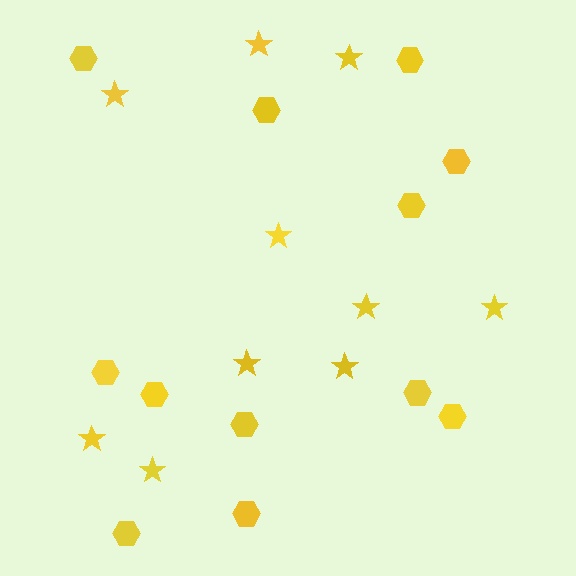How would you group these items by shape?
There are 2 groups: one group of stars (10) and one group of hexagons (12).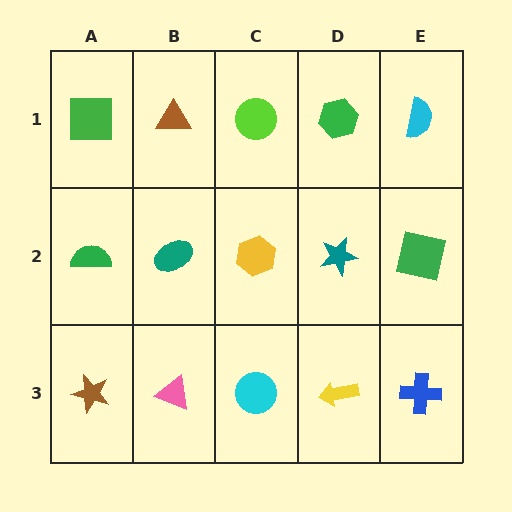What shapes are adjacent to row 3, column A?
A green semicircle (row 2, column A), a pink triangle (row 3, column B).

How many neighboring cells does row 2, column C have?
4.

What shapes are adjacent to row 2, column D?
A green hexagon (row 1, column D), a yellow arrow (row 3, column D), a yellow hexagon (row 2, column C), a green square (row 2, column E).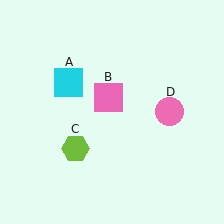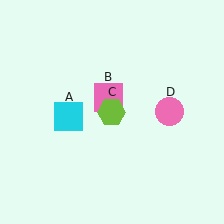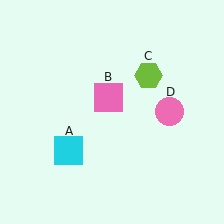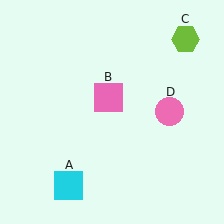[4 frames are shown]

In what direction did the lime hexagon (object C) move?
The lime hexagon (object C) moved up and to the right.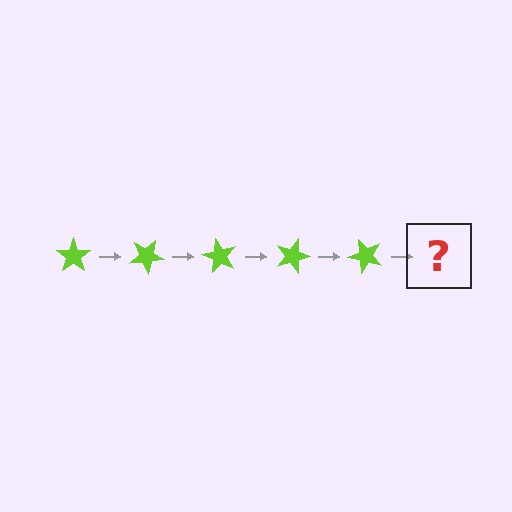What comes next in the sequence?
The next element should be a lime star rotated 150 degrees.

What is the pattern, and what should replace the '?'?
The pattern is that the star rotates 30 degrees each step. The '?' should be a lime star rotated 150 degrees.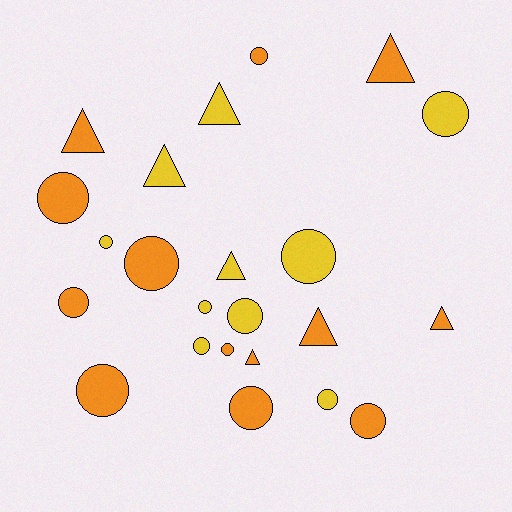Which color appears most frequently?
Orange, with 13 objects.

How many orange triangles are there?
There are 5 orange triangles.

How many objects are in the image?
There are 23 objects.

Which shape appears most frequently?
Circle, with 15 objects.